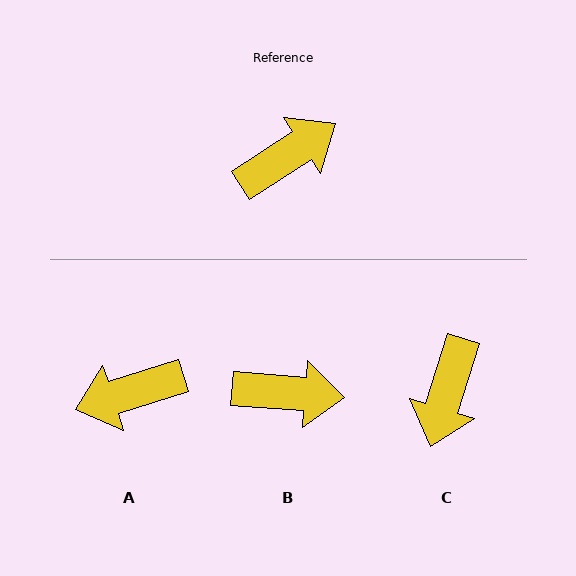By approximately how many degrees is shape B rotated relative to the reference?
Approximately 38 degrees clockwise.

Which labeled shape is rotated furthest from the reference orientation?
A, about 165 degrees away.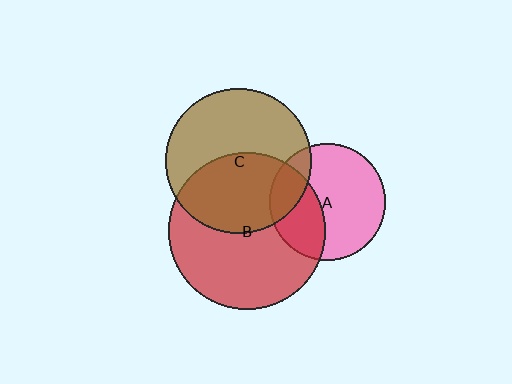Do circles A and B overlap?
Yes.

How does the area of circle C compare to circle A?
Approximately 1.6 times.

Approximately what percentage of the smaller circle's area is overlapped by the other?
Approximately 35%.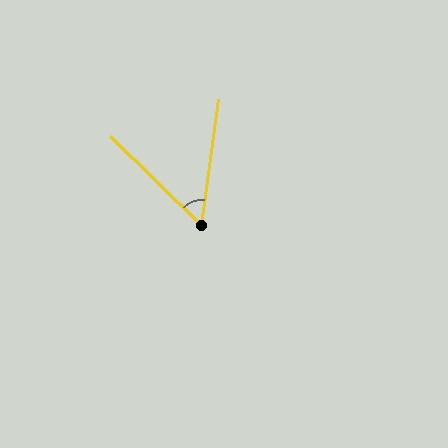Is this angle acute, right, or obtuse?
It is acute.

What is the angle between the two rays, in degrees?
Approximately 54 degrees.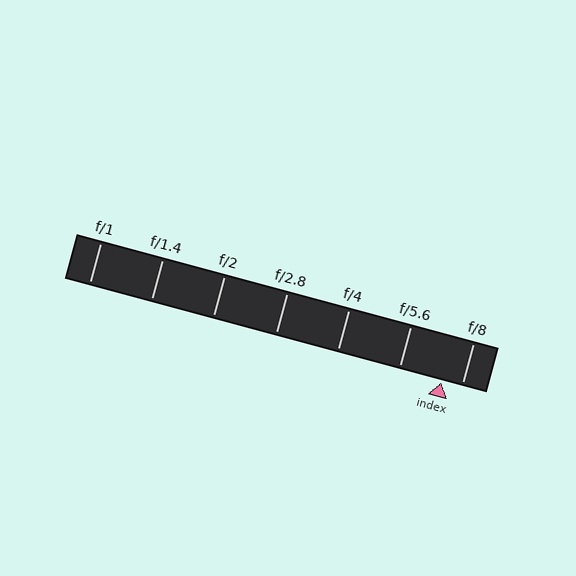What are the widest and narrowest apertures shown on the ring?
The widest aperture shown is f/1 and the narrowest is f/8.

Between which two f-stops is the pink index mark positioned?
The index mark is between f/5.6 and f/8.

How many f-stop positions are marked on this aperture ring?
There are 7 f-stop positions marked.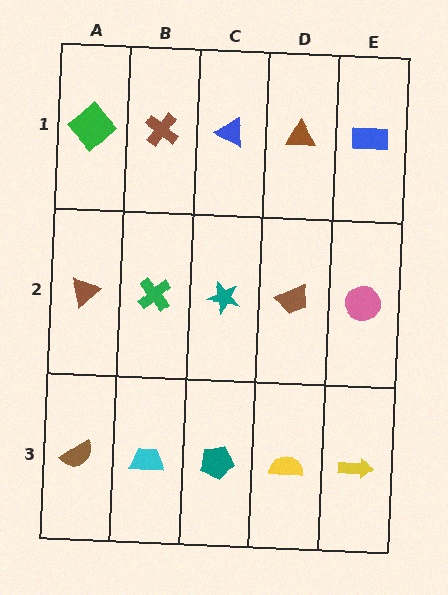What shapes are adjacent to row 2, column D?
A brown triangle (row 1, column D), a yellow semicircle (row 3, column D), a teal star (row 2, column C), a pink circle (row 2, column E).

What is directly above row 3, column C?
A teal star.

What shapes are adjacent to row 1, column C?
A teal star (row 2, column C), a brown cross (row 1, column B), a brown triangle (row 1, column D).